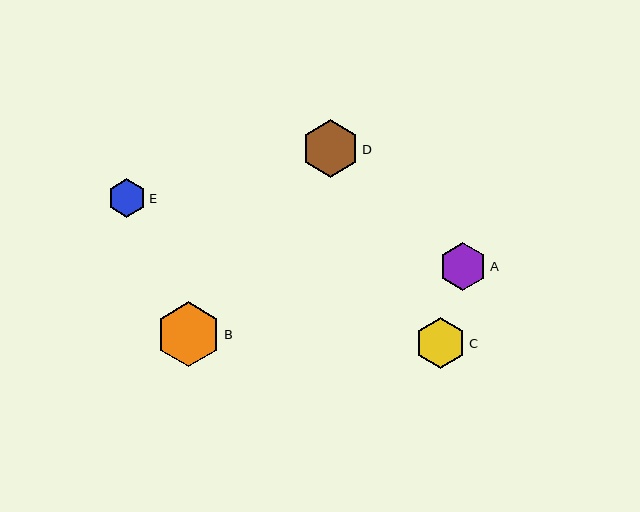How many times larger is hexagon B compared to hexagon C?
Hexagon B is approximately 1.3 times the size of hexagon C.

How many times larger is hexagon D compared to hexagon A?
Hexagon D is approximately 1.2 times the size of hexagon A.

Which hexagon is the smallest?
Hexagon E is the smallest with a size of approximately 38 pixels.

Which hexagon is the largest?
Hexagon B is the largest with a size of approximately 65 pixels.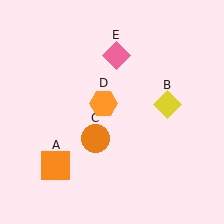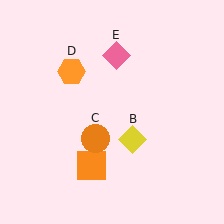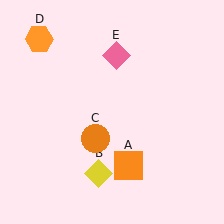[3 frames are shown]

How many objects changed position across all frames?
3 objects changed position: orange square (object A), yellow diamond (object B), orange hexagon (object D).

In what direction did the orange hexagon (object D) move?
The orange hexagon (object D) moved up and to the left.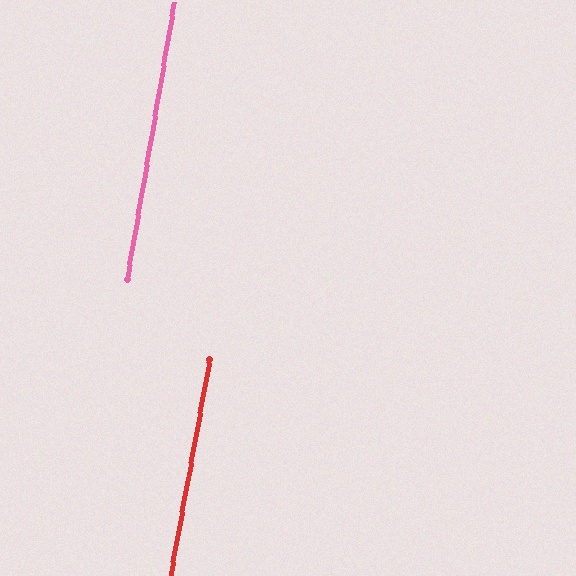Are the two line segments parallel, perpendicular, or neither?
Parallel — their directions differ by only 0.4°.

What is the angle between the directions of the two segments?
Approximately 0 degrees.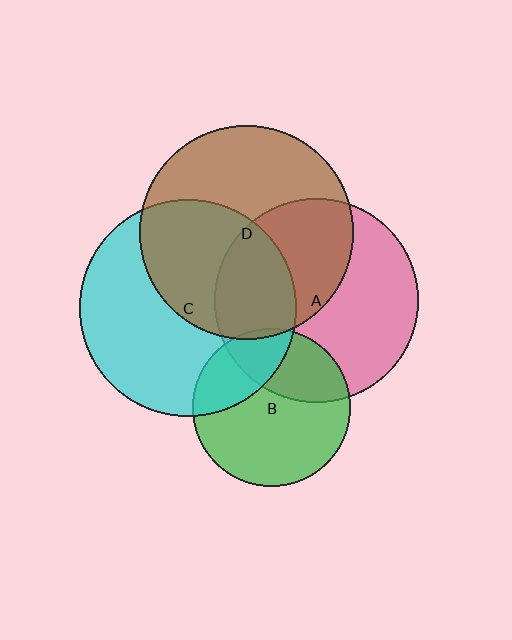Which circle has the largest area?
Circle C (cyan).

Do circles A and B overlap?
Yes.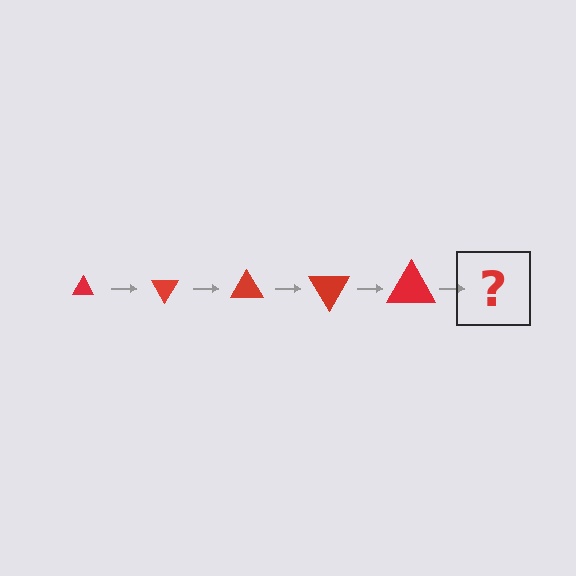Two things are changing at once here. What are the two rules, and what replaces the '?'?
The two rules are that the triangle grows larger each step and it rotates 60 degrees each step. The '?' should be a triangle, larger than the previous one and rotated 300 degrees from the start.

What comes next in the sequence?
The next element should be a triangle, larger than the previous one and rotated 300 degrees from the start.